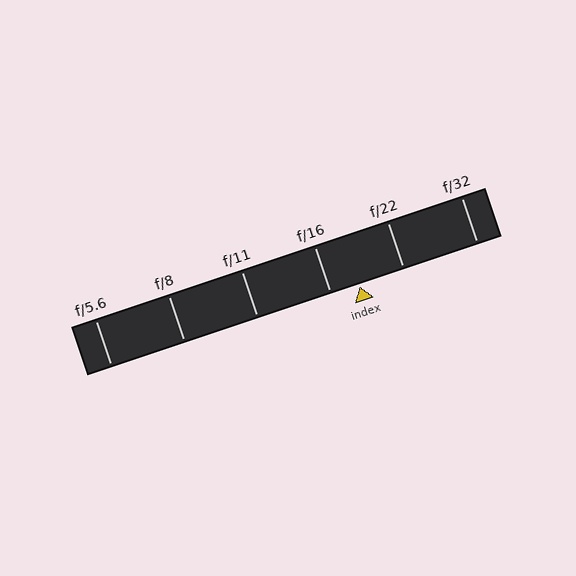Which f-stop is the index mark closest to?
The index mark is closest to f/16.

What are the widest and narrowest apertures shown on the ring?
The widest aperture shown is f/5.6 and the narrowest is f/32.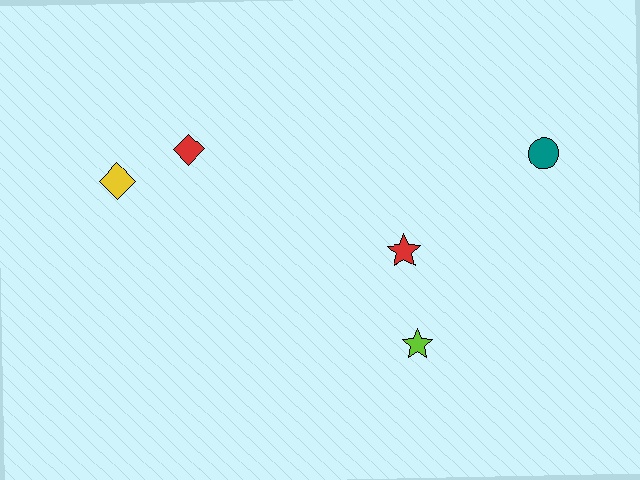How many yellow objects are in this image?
There is 1 yellow object.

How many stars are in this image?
There are 2 stars.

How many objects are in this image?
There are 5 objects.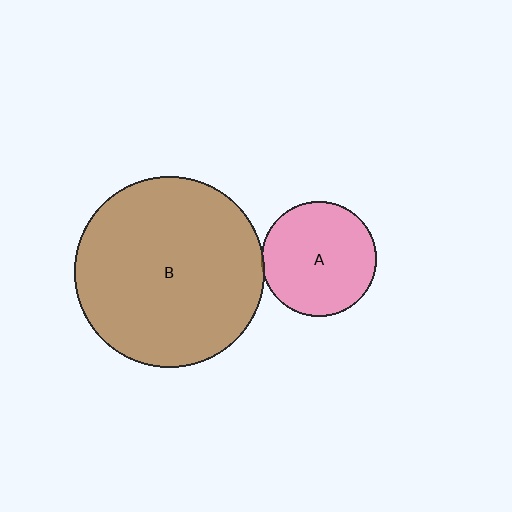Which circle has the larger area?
Circle B (brown).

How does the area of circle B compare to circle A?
Approximately 2.8 times.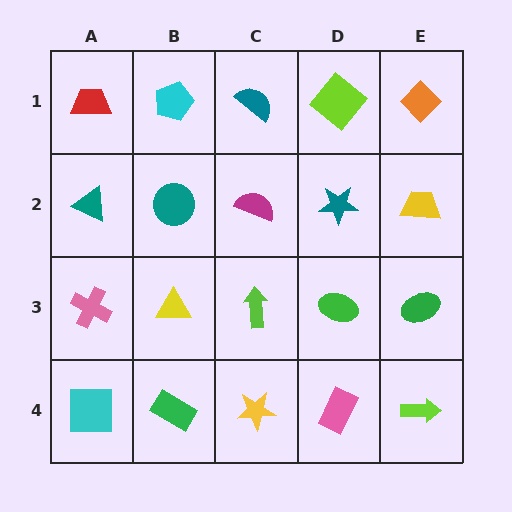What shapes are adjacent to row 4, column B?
A yellow triangle (row 3, column B), a cyan square (row 4, column A), a yellow star (row 4, column C).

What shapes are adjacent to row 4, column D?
A green ellipse (row 3, column D), a yellow star (row 4, column C), a lime arrow (row 4, column E).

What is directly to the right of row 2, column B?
A magenta semicircle.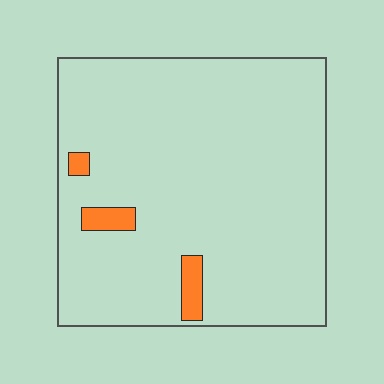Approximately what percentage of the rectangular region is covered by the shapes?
Approximately 5%.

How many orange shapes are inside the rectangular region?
3.